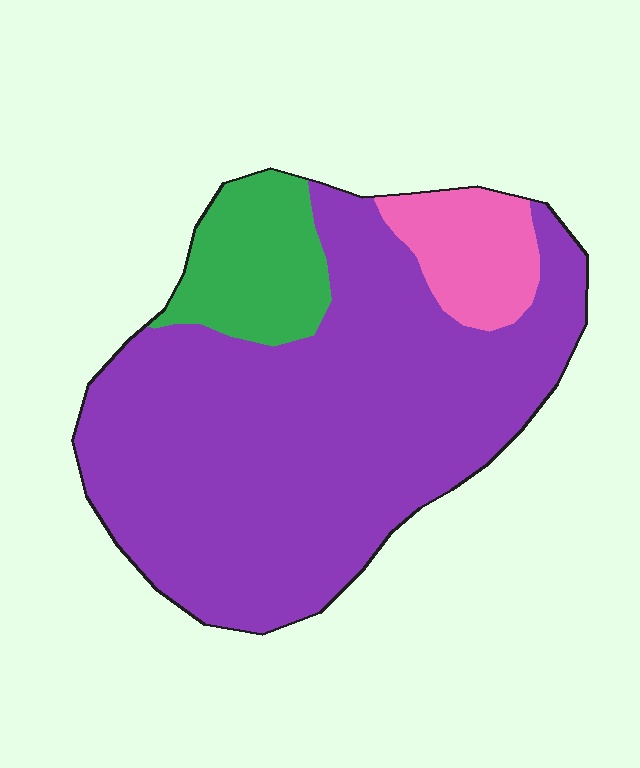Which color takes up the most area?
Purple, at roughly 75%.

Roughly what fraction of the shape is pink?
Pink covers roughly 10% of the shape.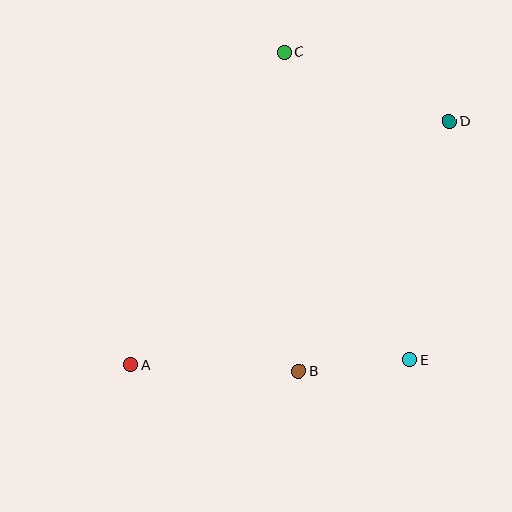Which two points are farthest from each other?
Points A and D are farthest from each other.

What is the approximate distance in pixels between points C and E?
The distance between C and E is approximately 333 pixels.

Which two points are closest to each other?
Points B and E are closest to each other.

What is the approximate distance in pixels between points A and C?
The distance between A and C is approximately 349 pixels.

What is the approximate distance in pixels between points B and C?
The distance between B and C is approximately 320 pixels.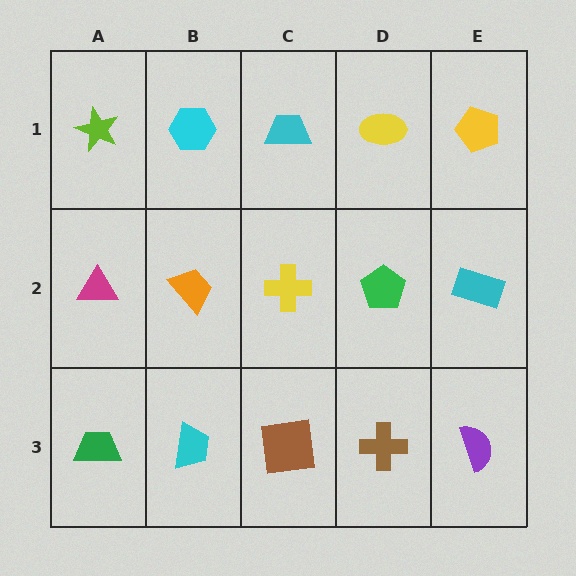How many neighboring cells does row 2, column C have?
4.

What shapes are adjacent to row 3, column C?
A yellow cross (row 2, column C), a cyan trapezoid (row 3, column B), a brown cross (row 3, column D).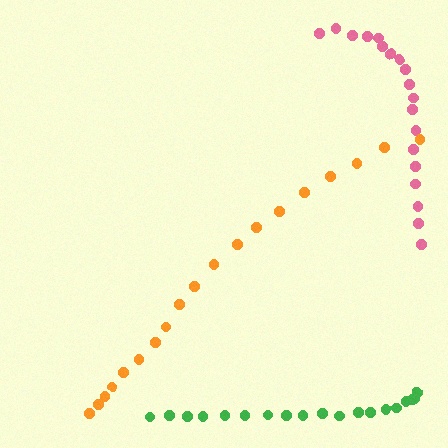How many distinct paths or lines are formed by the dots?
There are 3 distinct paths.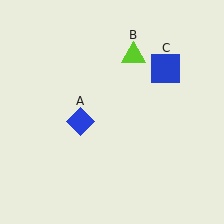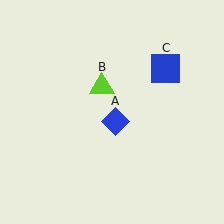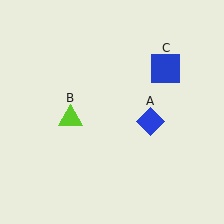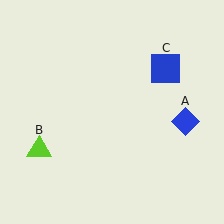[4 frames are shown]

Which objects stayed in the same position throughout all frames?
Blue square (object C) remained stationary.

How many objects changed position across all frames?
2 objects changed position: blue diamond (object A), lime triangle (object B).